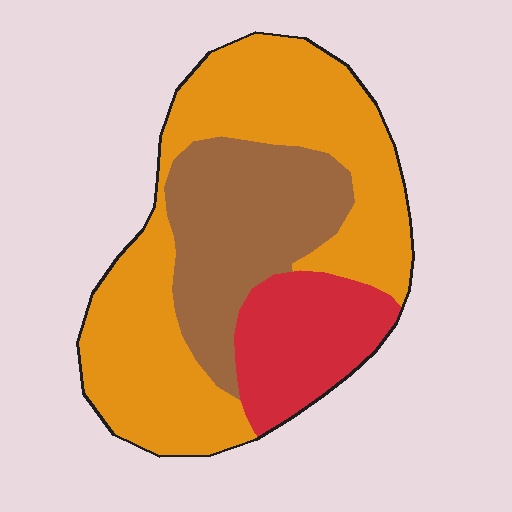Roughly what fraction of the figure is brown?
Brown covers around 30% of the figure.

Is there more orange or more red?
Orange.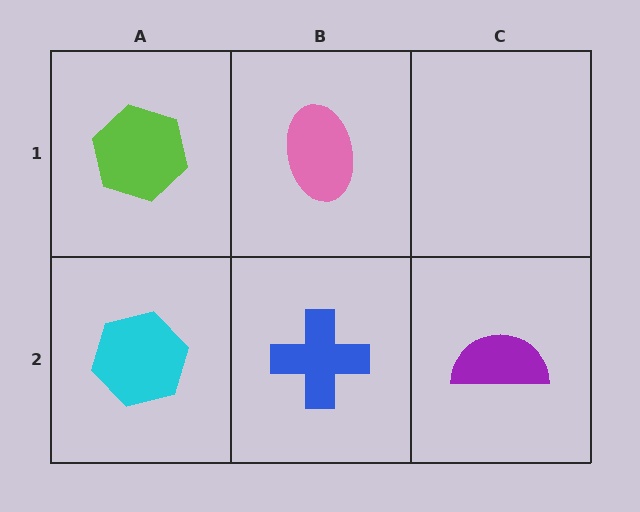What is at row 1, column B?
A pink ellipse.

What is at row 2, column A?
A cyan hexagon.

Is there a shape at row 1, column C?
No, that cell is empty.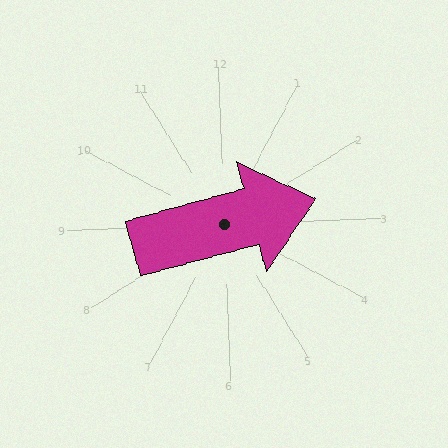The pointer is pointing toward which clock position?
Roughly 3 o'clock.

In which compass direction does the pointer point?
East.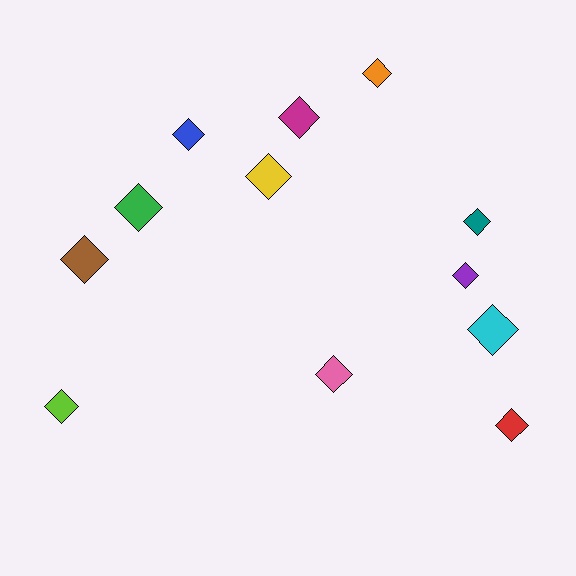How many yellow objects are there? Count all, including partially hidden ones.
There is 1 yellow object.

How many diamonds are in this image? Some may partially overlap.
There are 12 diamonds.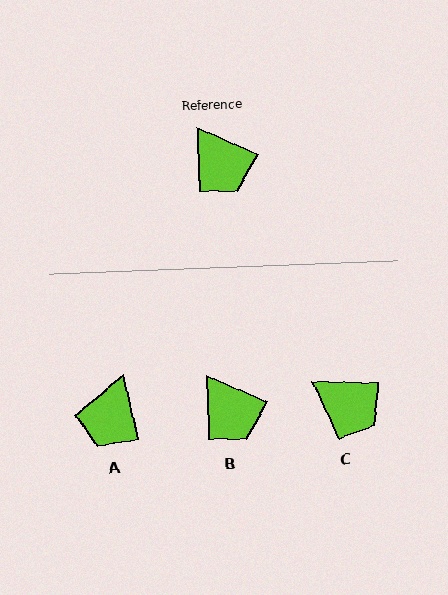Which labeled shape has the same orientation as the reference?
B.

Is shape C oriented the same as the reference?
No, it is off by about 22 degrees.